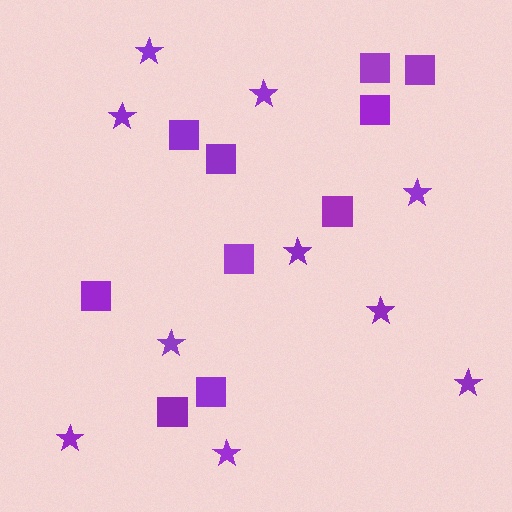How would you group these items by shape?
There are 2 groups: one group of squares (10) and one group of stars (10).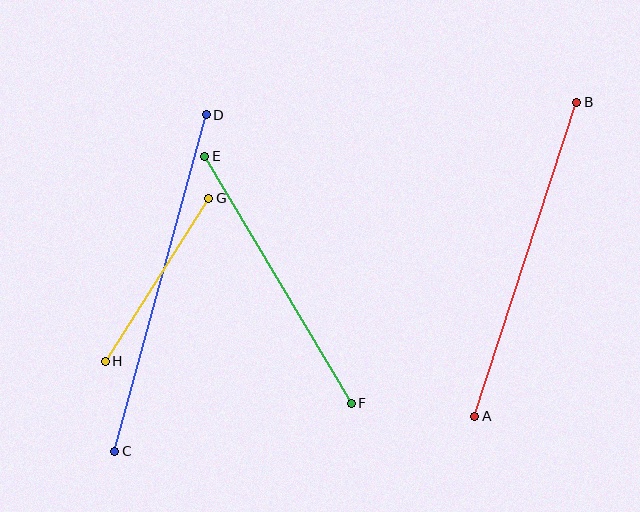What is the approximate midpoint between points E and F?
The midpoint is at approximately (278, 280) pixels.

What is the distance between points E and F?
The distance is approximately 287 pixels.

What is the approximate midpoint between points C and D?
The midpoint is at approximately (161, 283) pixels.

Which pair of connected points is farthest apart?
Points C and D are farthest apart.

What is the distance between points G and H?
The distance is approximately 193 pixels.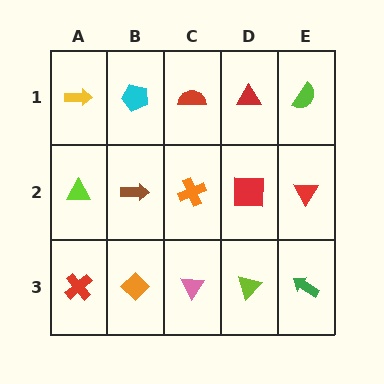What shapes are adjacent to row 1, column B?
A brown arrow (row 2, column B), a yellow arrow (row 1, column A), a red semicircle (row 1, column C).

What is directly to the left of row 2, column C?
A brown arrow.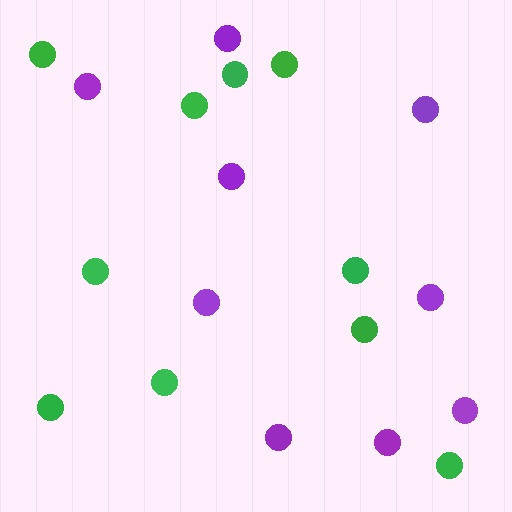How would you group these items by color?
There are 2 groups: one group of purple circles (9) and one group of green circles (10).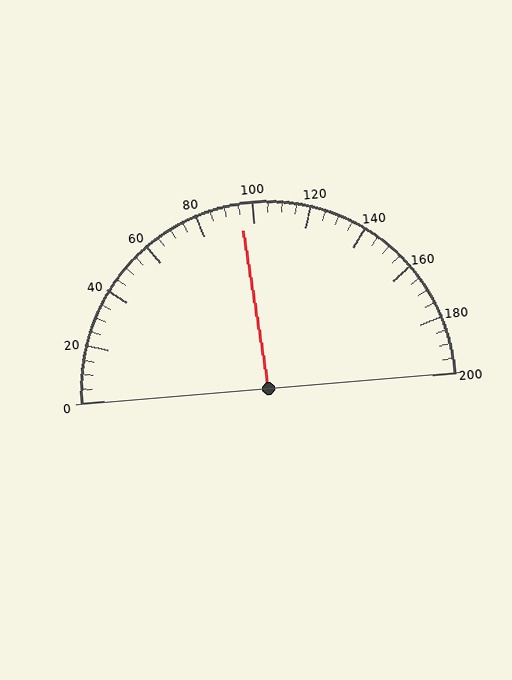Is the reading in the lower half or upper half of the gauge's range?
The reading is in the lower half of the range (0 to 200).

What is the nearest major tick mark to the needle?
The nearest major tick mark is 100.